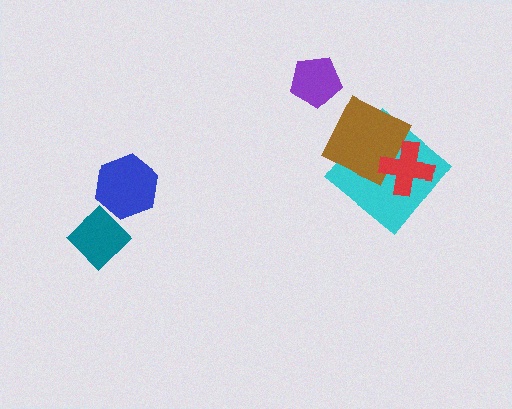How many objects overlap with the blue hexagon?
1 object overlaps with the blue hexagon.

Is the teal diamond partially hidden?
No, no other shape covers it.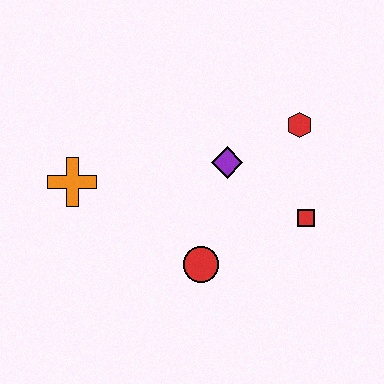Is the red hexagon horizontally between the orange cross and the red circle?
No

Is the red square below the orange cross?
Yes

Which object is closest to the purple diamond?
The red hexagon is closest to the purple diamond.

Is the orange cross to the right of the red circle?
No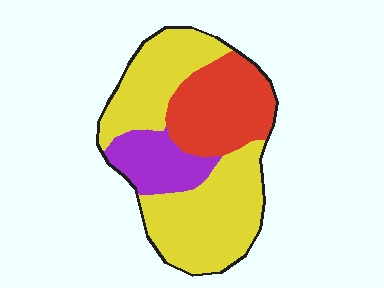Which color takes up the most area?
Yellow, at roughly 55%.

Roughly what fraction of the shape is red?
Red covers 27% of the shape.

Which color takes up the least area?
Purple, at roughly 15%.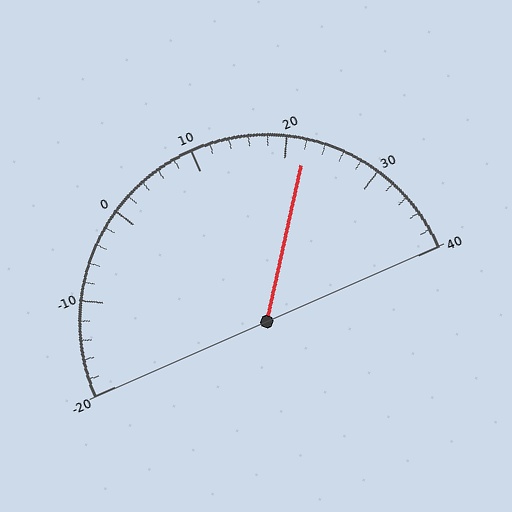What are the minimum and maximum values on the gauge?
The gauge ranges from -20 to 40.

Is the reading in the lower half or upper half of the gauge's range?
The reading is in the upper half of the range (-20 to 40).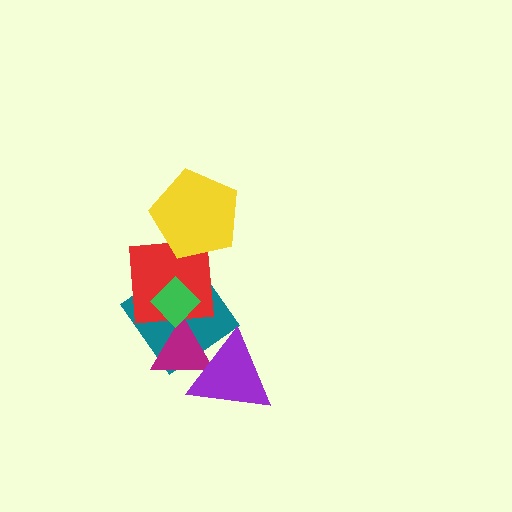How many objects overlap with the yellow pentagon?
1 object overlaps with the yellow pentagon.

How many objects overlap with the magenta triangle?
3 objects overlap with the magenta triangle.